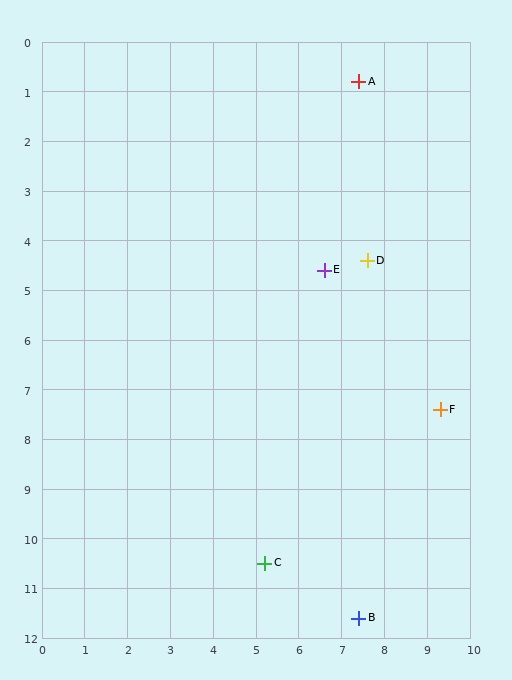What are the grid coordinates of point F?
Point F is at approximately (9.3, 7.4).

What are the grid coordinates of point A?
Point A is at approximately (7.4, 0.8).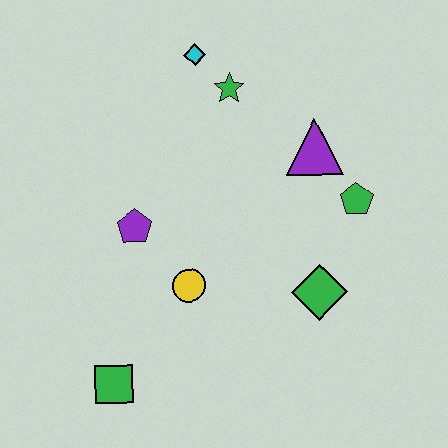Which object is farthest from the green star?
The green square is farthest from the green star.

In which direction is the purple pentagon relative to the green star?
The purple pentagon is below the green star.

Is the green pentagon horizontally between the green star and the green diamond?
No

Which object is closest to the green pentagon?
The purple triangle is closest to the green pentagon.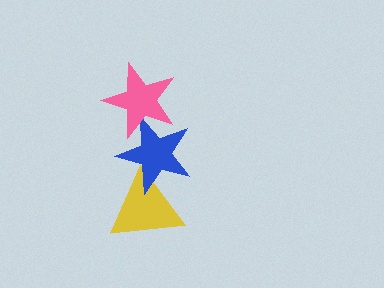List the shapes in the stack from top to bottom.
From top to bottom: the pink star, the blue star, the yellow triangle.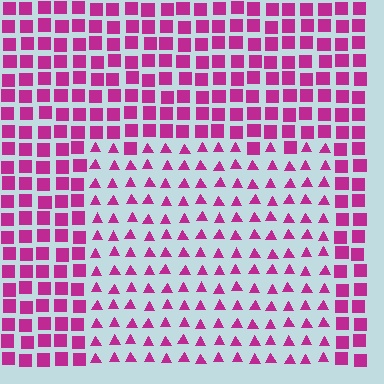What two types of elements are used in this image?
The image uses triangles inside the rectangle region and squares outside it.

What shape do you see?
I see a rectangle.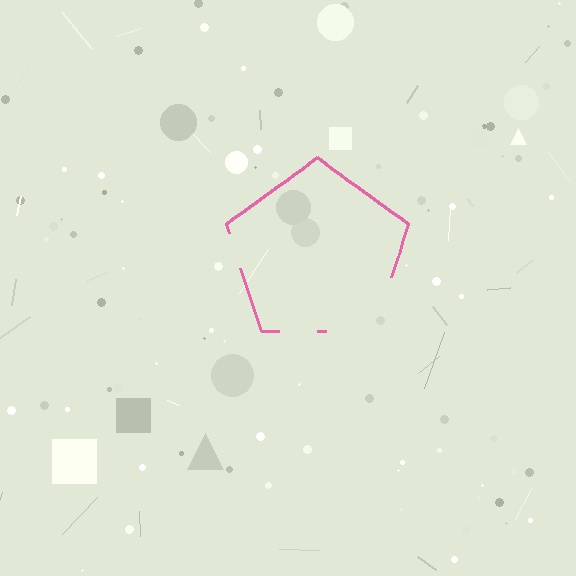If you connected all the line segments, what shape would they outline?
They would outline a pentagon.